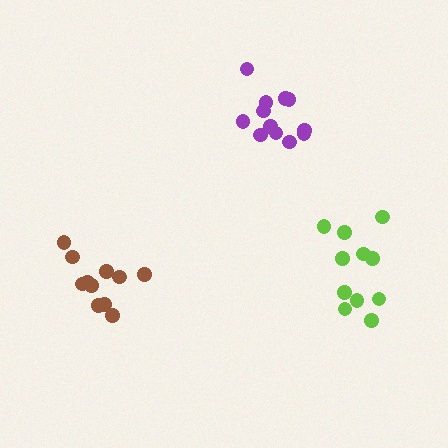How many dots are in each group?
Group 1: 11 dots, Group 2: 12 dots, Group 3: 11 dots (34 total).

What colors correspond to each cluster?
The clusters are colored: lime, purple, brown.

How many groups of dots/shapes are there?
There are 3 groups.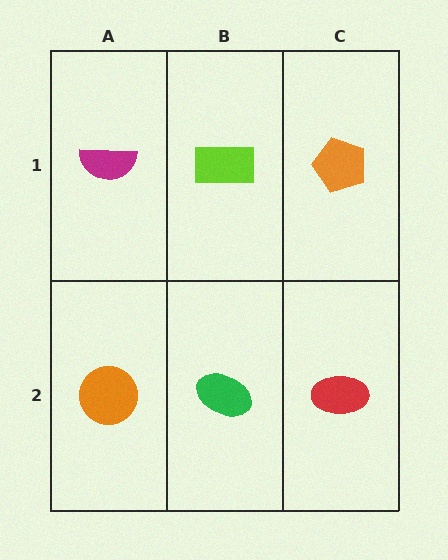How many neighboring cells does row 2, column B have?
3.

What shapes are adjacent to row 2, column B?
A lime rectangle (row 1, column B), an orange circle (row 2, column A), a red ellipse (row 2, column C).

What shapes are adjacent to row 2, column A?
A magenta semicircle (row 1, column A), a green ellipse (row 2, column B).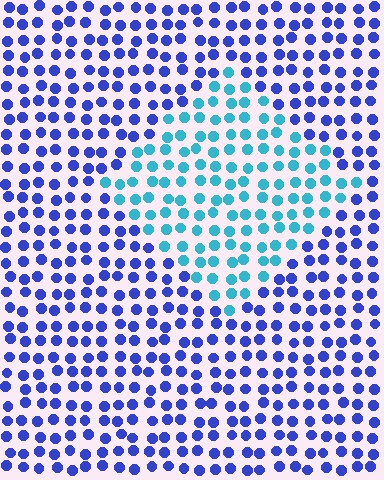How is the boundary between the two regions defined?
The boundary is defined purely by a slight shift in hue (about 46 degrees). Spacing, size, and orientation are identical on both sides.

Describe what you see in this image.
The image is filled with small blue elements in a uniform arrangement. A diamond-shaped region is visible where the elements are tinted to a slightly different hue, forming a subtle color boundary.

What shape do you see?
I see a diamond.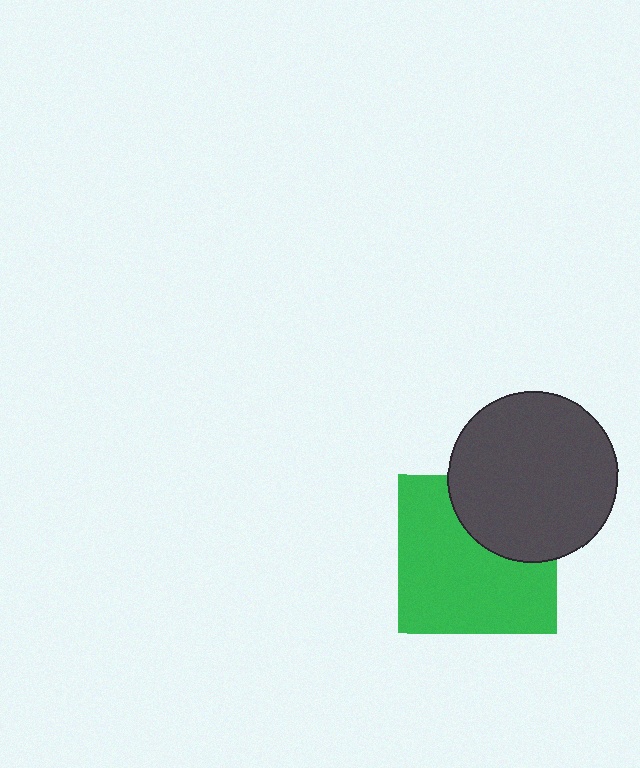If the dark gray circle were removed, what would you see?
You would see the complete green square.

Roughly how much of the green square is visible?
Most of it is visible (roughly 68%).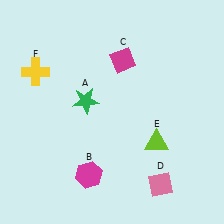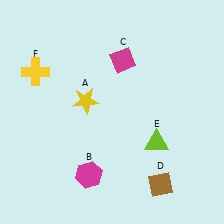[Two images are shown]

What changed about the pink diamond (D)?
In Image 1, D is pink. In Image 2, it changed to brown.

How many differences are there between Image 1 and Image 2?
There are 2 differences between the two images.